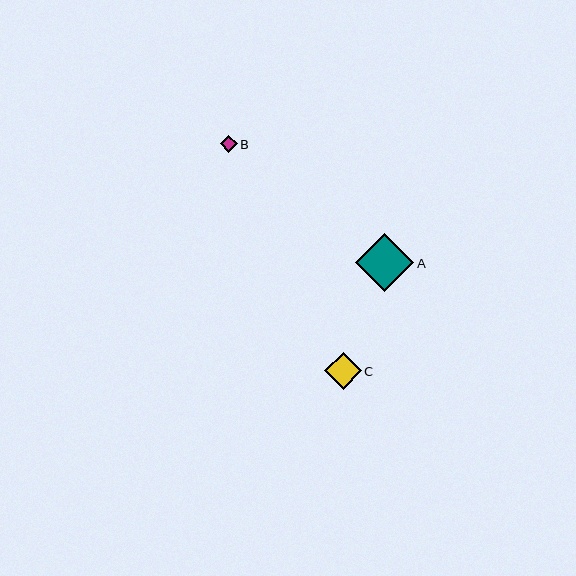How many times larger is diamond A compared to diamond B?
Diamond A is approximately 3.4 times the size of diamond B.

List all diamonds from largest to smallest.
From largest to smallest: A, C, B.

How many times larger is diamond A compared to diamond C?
Diamond A is approximately 1.6 times the size of diamond C.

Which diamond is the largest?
Diamond A is the largest with a size of approximately 58 pixels.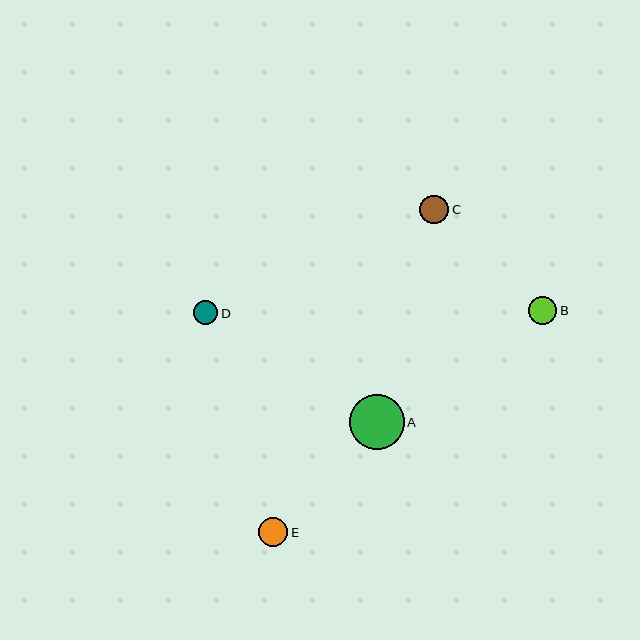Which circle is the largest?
Circle A is the largest with a size of approximately 55 pixels.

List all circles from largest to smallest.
From largest to smallest: A, E, C, B, D.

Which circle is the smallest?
Circle D is the smallest with a size of approximately 24 pixels.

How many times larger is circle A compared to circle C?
Circle A is approximately 1.9 times the size of circle C.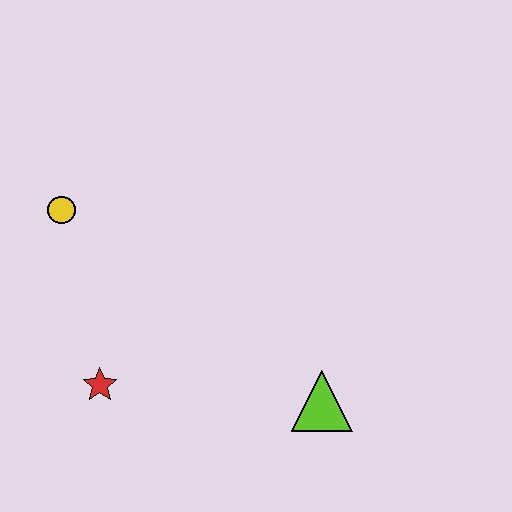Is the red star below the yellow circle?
Yes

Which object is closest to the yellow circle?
The red star is closest to the yellow circle.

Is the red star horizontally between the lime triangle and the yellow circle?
Yes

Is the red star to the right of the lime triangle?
No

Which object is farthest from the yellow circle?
The lime triangle is farthest from the yellow circle.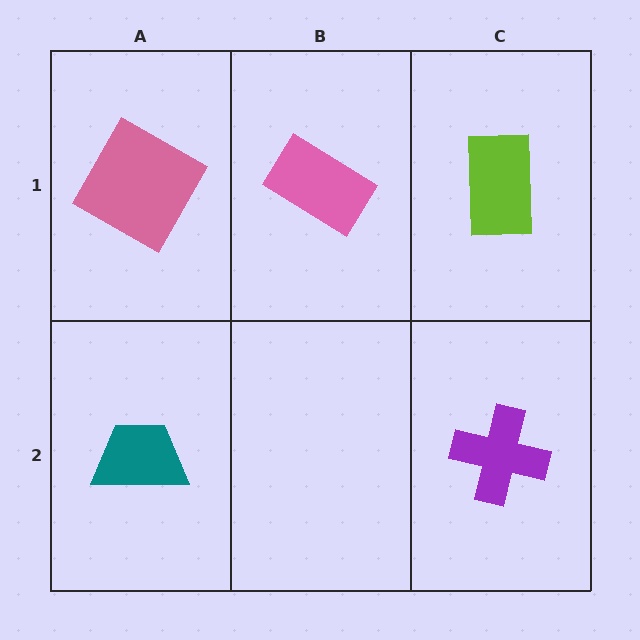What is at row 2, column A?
A teal trapezoid.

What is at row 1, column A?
A pink square.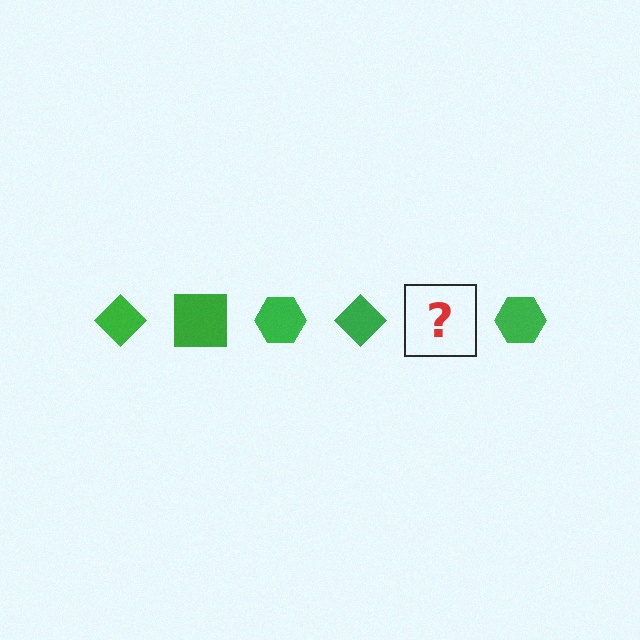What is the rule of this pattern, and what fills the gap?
The rule is that the pattern cycles through diamond, square, hexagon shapes in green. The gap should be filled with a green square.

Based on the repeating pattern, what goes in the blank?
The blank should be a green square.